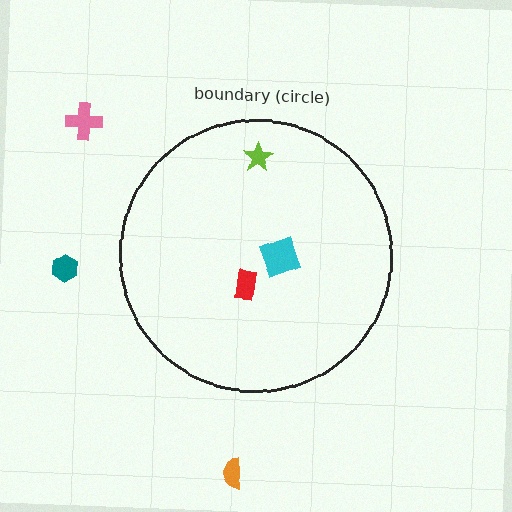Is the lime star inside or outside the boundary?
Inside.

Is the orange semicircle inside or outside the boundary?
Outside.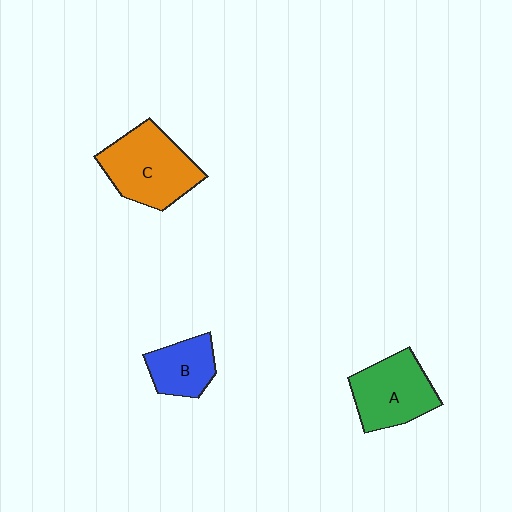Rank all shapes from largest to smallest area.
From largest to smallest: C (orange), A (green), B (blue).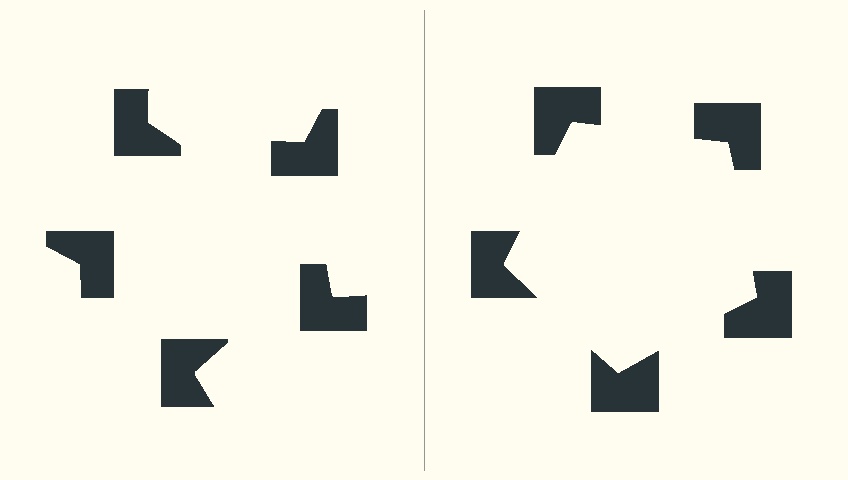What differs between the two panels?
The notched squares are positioned identically on both sides; only the wedge orientations differ. On the right they align to a pentagon; on the left they are misaligned.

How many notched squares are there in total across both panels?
10 — 5 on each side.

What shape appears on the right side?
An illusory pentagon.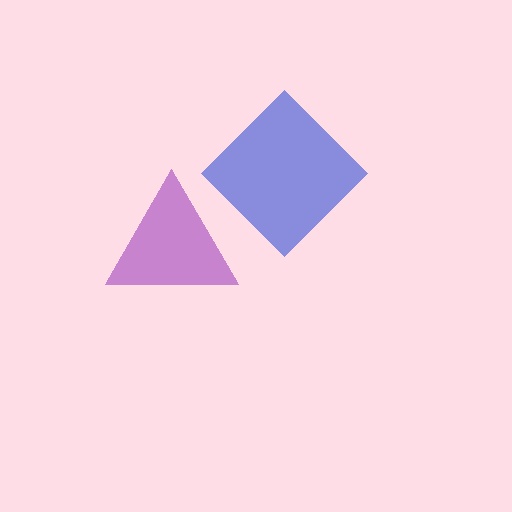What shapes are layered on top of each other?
The layered shapes are: a blue diamond, a purple triangle.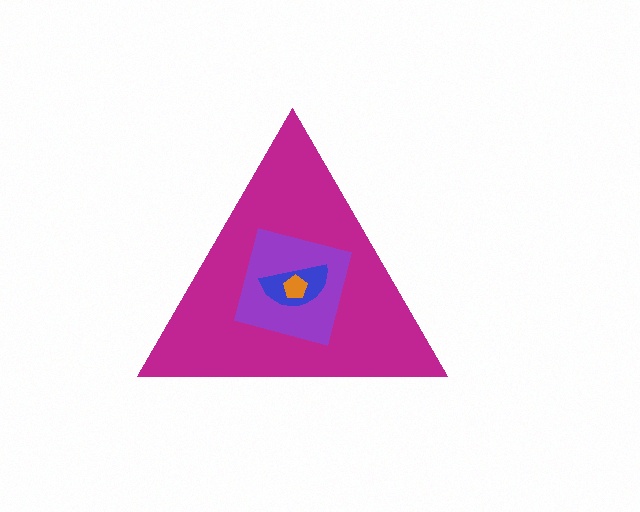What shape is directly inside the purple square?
The blue semicircle.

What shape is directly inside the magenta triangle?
The purple square.